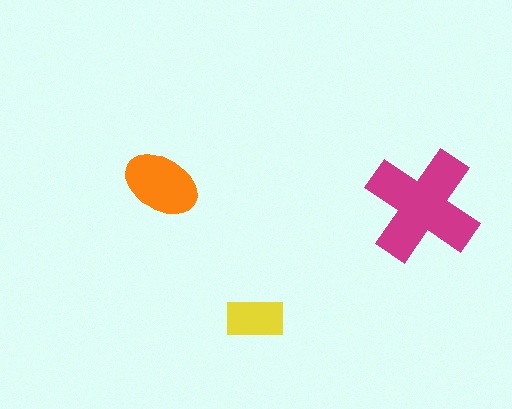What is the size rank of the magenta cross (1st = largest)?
1st.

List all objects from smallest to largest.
The yellow rectangle, the orange ellipse, the magenta cross.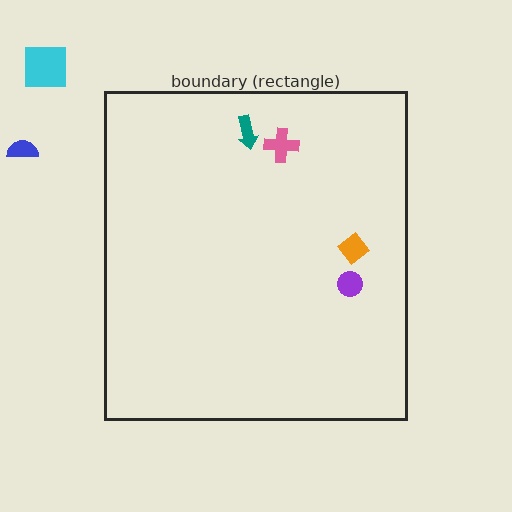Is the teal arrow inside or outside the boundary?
Inside.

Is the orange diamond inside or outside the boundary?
Inside.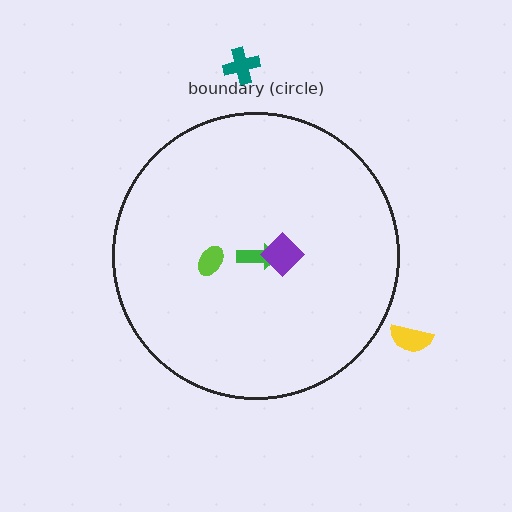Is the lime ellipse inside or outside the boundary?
Inside.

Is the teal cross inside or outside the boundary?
Outside.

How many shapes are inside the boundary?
3 inside, 2 outside.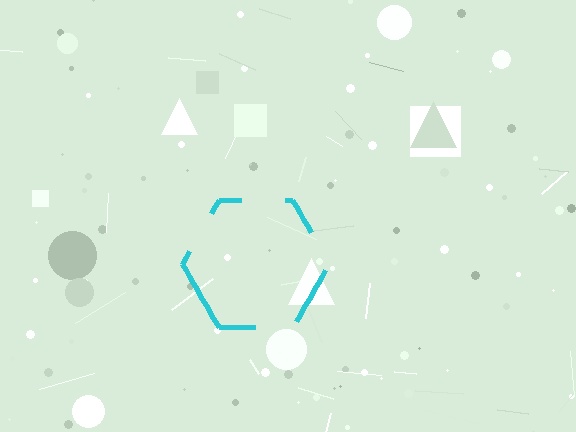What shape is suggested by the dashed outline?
The dashed outline suggests a hexagon.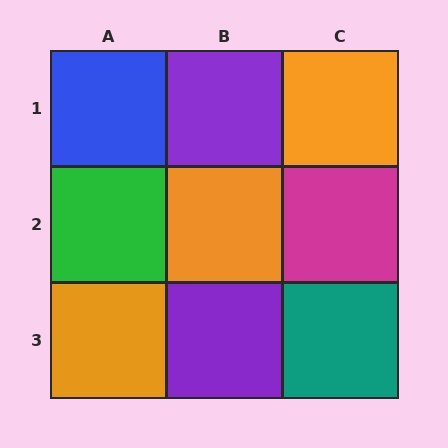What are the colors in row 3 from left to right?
Orange, purple, teal.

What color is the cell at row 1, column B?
Purple.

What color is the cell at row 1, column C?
Orange.